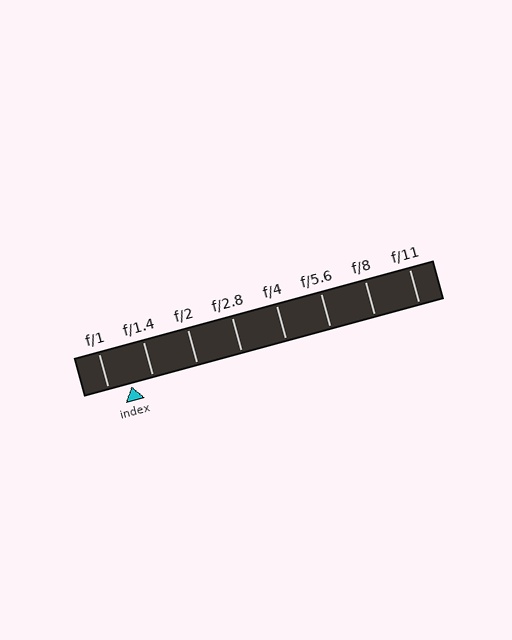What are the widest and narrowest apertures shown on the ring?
The widest aperture shown is f/1 and the narrowest is f/11.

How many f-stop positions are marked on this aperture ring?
There are 8 f-stop positions marked.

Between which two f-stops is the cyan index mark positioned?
The index mark is between f/1 and f/1.4.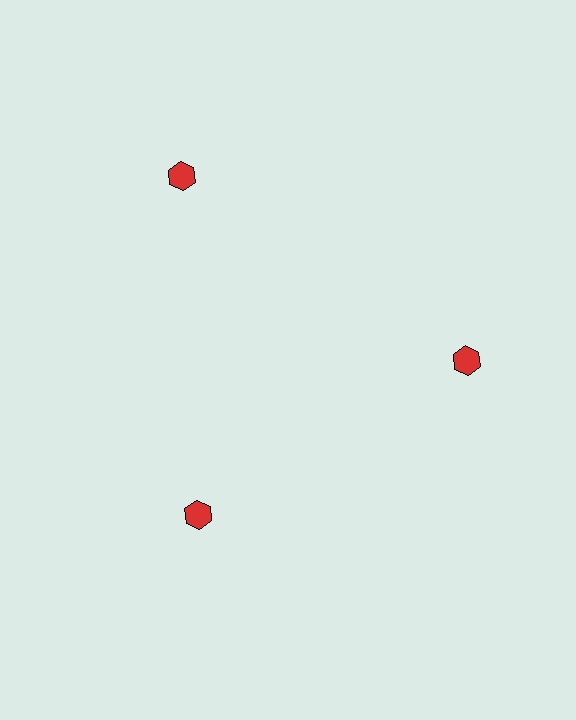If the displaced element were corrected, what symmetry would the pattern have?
It would have 3-fold rotational symmetry — the pattern would map onto itself every 120 degrees.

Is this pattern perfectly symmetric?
No. The 3 red hexagons are arranged in a ring, but one element near the 11 o'clock position is pushed outward from the center, breaking the 3-fold rotational symmetry.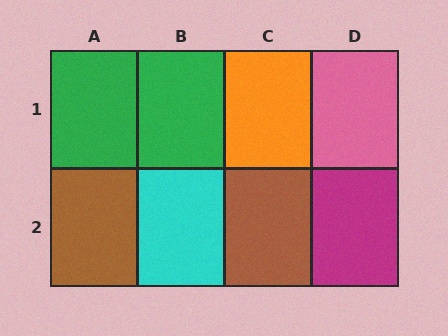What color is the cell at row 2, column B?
Cyan.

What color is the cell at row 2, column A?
Brown.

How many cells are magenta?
1 cell is magenta.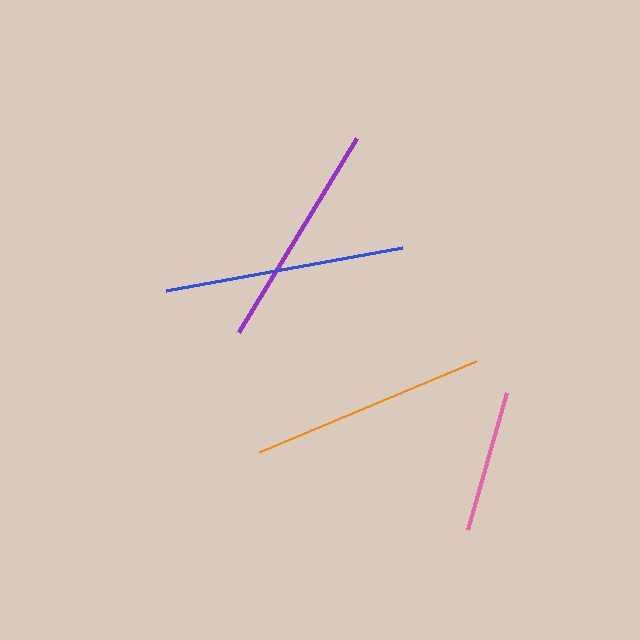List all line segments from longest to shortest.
From longest to shortest: blue, orange, purple, pink.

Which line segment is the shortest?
The pink line is the shortest at approximately 142 pixels.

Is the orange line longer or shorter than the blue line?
The blue line is longer than the orange line.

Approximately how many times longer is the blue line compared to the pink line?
The blue line is approximately 1.7 times the length of the pink line.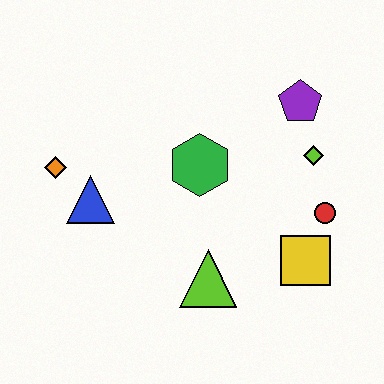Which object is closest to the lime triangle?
The yellow square is closest to the lime triangle.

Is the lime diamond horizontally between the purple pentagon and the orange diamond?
No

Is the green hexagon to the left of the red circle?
Yes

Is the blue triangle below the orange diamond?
Yes